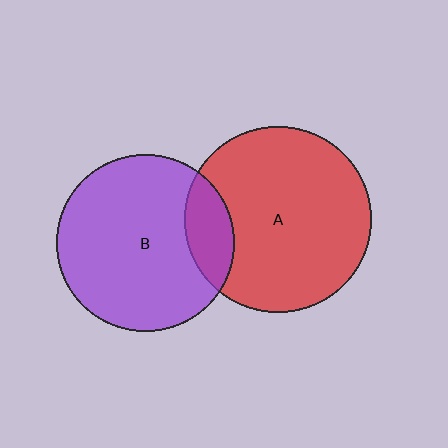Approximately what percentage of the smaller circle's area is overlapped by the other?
Approximately 15%.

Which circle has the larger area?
Circle A (red).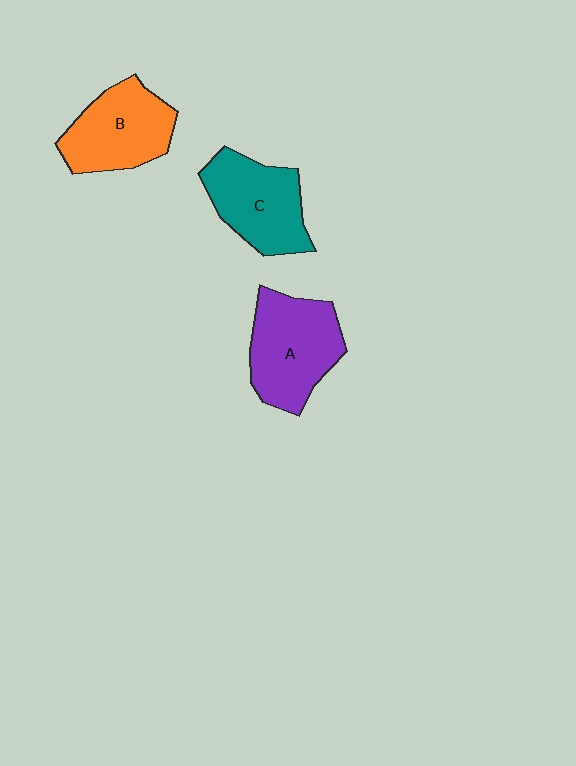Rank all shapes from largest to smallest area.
From largest to smallest: A (purple), C (teal), B (orange).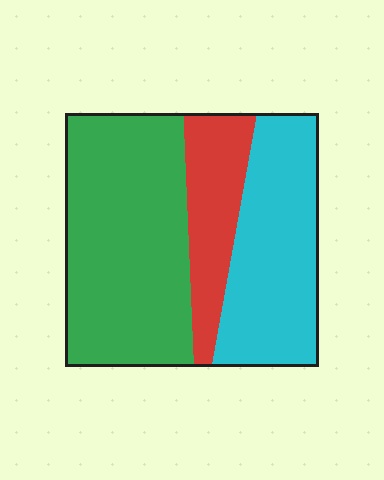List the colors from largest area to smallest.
From largest to smallest: green, cyan, red.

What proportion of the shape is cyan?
Cyan takes up between a quarter and a half of the shape.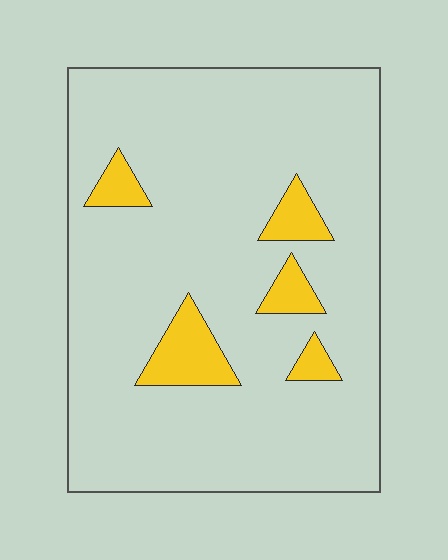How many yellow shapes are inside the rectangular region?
5.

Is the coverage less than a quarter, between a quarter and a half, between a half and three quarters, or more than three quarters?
Less than a quarter.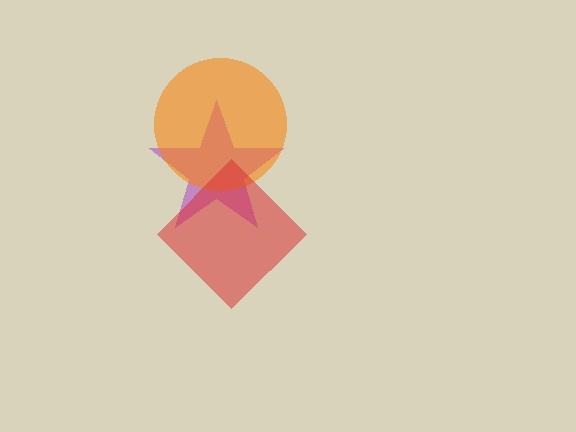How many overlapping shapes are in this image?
There are 3 overlapping shapes in the image.